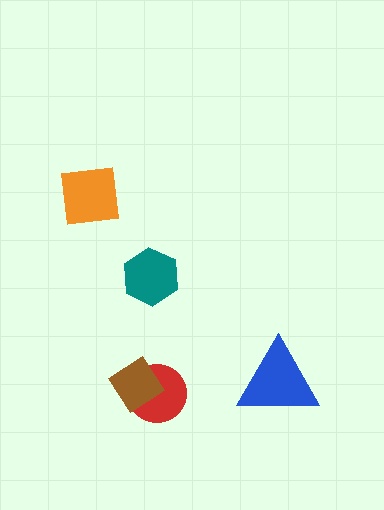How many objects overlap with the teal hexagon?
0 objects overlap with the teal hexagon.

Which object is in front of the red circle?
The brown diamond is in front of the red circle.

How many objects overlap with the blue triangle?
0 objects overlap with the blue triangle.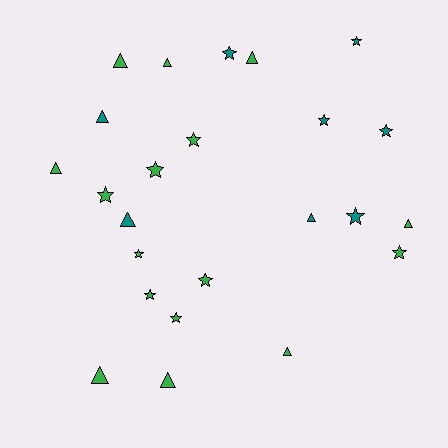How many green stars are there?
There are 8 green stars.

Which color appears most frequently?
Green, with 16 objects.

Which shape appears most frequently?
Star, with 13 objects.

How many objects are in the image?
There are 24 objects.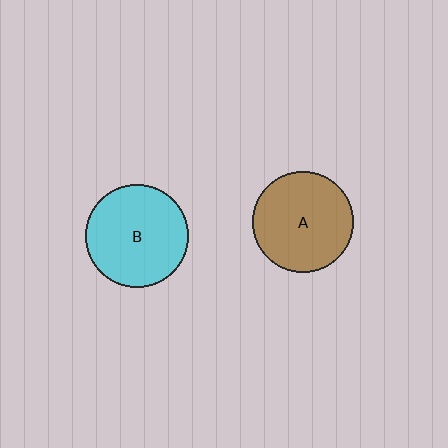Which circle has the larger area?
Circle B (cyan).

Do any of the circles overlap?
No, none of the circles overlap.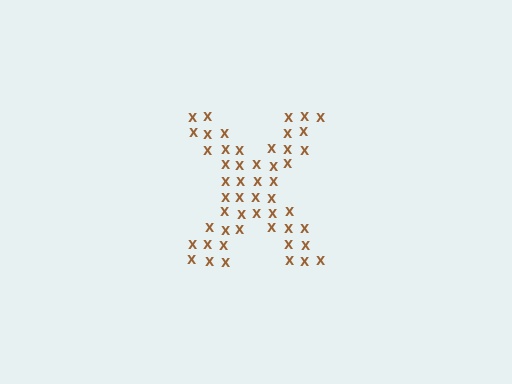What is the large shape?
The large shape is the letter X.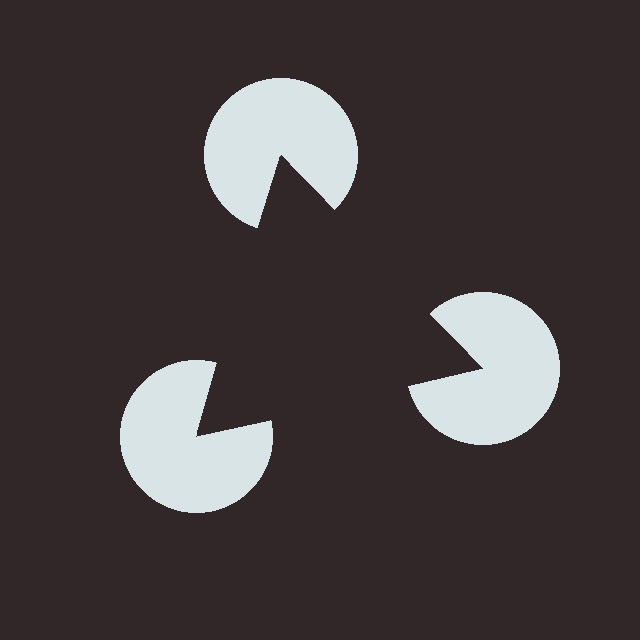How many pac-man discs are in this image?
There are 3 — one at each vertex of the illusory triangle.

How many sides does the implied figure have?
3 sides.